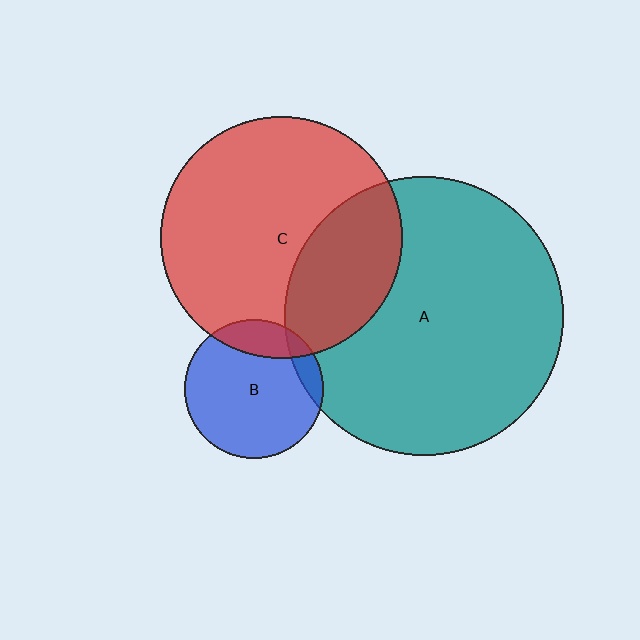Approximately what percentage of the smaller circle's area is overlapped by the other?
Approximately 20%.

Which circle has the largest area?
Circle A (teal).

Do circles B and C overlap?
Yes.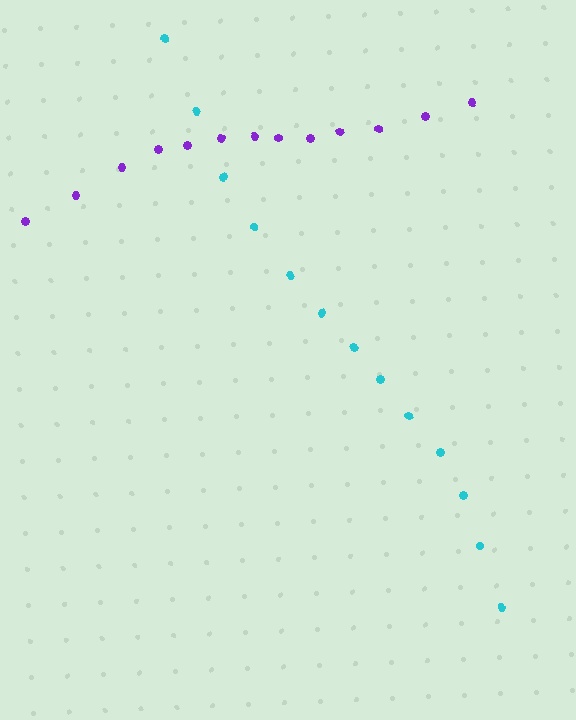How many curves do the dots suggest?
There are 2 distinct paths.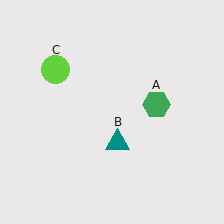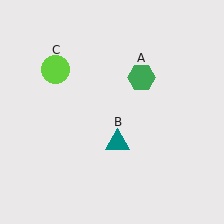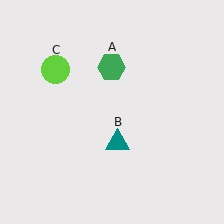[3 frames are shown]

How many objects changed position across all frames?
1 object changed position: green hexagon (object A).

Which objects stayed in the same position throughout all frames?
Teal triangle (object B) and lime circle (object C) remained stationary.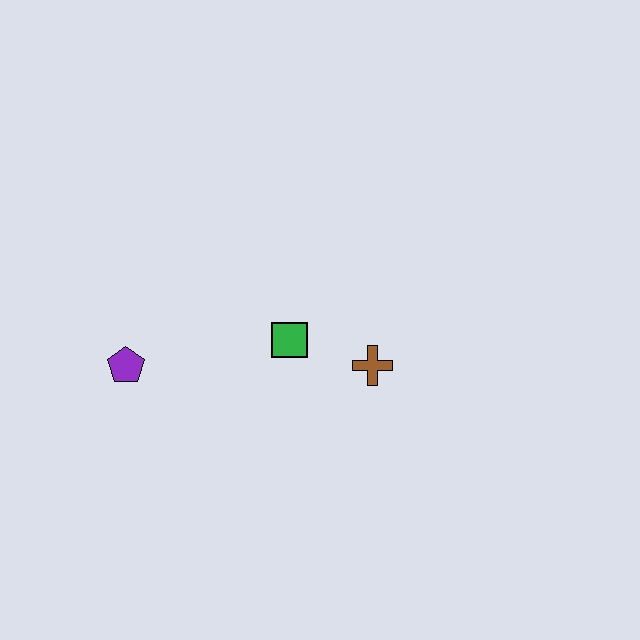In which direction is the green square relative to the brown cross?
The green square is to the left of the brown cross.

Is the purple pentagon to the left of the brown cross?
Yes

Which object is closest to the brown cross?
The green square is closest to the brown cross.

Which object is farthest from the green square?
The purple pentagon is farthest from the green square.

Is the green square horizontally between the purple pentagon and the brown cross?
Yes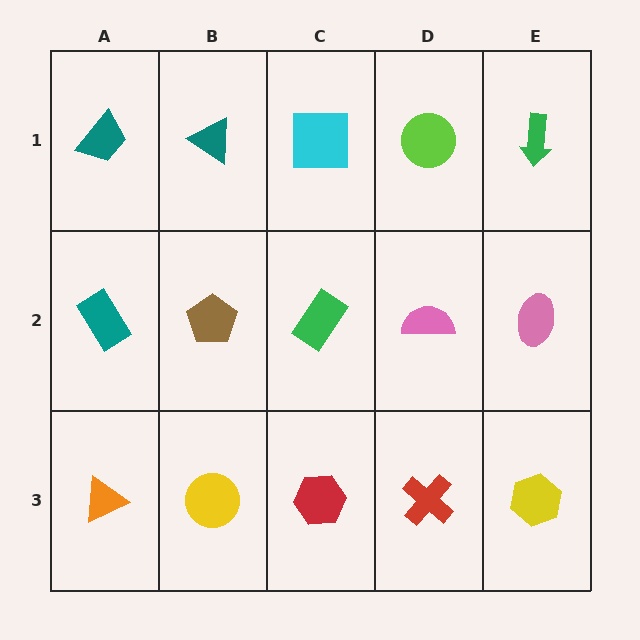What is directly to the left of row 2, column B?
A teal rectangle.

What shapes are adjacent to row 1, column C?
A green rectangle (row 2, column C), a teal triangle (row 1, column B), a lime circle (row 1, column D).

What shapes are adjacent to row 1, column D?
A pink semicircle (row 2, column D), a cyan square (row 1, column C), a green arrow (row 1, column E).